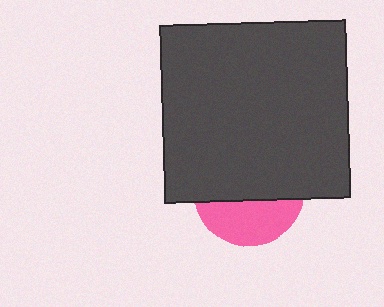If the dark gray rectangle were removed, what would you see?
You would see the complete pink circle.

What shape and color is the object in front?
The object in front is a dark gray rectangle.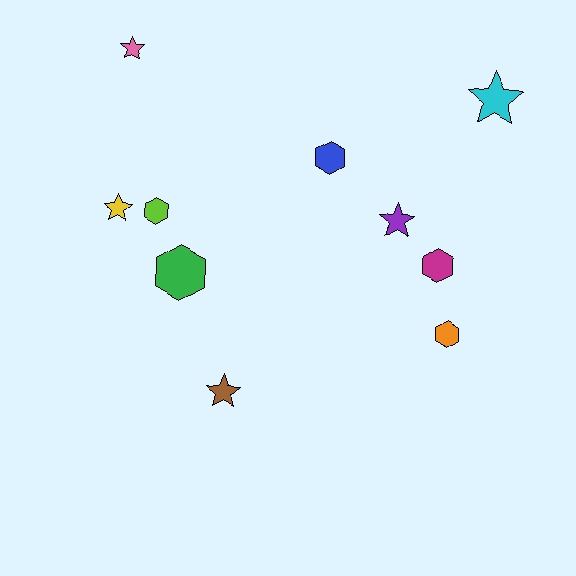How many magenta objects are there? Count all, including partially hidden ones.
There is 1 magenta object.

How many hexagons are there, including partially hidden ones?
There are 5 hexagons.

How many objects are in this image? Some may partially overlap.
There are 10 objects.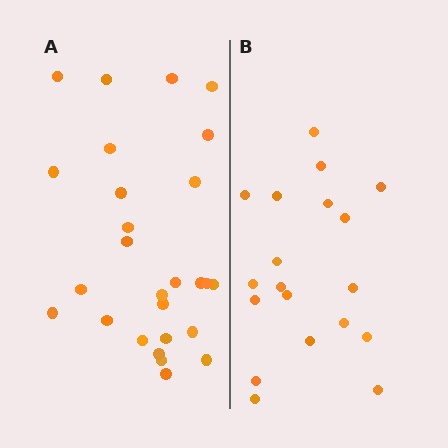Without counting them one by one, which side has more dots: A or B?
Region A (the left region) has more dots.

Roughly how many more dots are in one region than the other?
Region A has roughly 8 or so more dots than region B.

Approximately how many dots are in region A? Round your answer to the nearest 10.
About 30 dots. (The exact count is 27, which rounds to 30.)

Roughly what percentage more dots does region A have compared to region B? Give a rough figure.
About 40% more.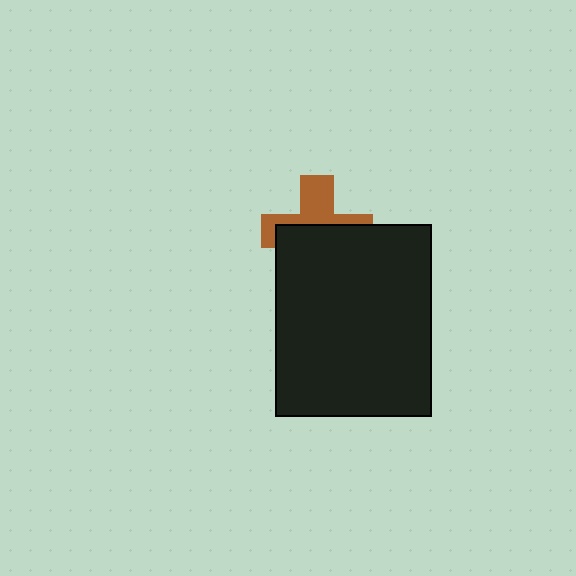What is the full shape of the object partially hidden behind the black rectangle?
The partially hidden object is a brown cross.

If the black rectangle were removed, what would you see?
You would see the complete brown cross.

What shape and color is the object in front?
The object in front is a black rectangle.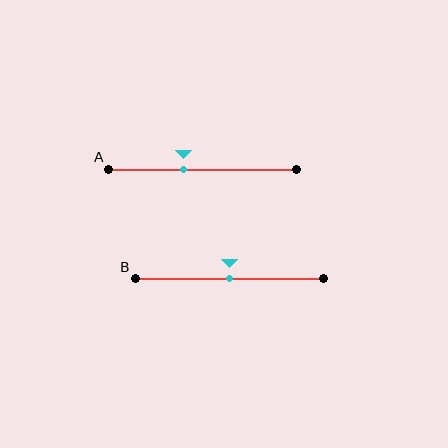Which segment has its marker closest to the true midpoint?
Segment B has its marker closest to the true midpoint.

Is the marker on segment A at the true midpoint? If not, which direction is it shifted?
No, the marker on segment A is shifted to the left by about 10% of the segment length.